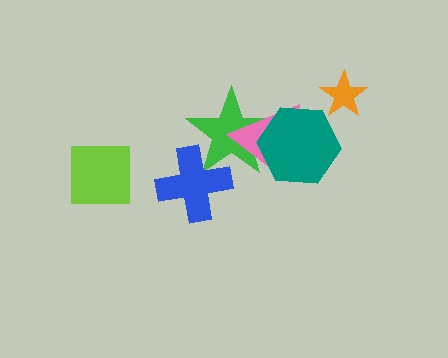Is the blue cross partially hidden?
No, no other shape covers it.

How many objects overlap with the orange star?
0 objects overlap with the orange star.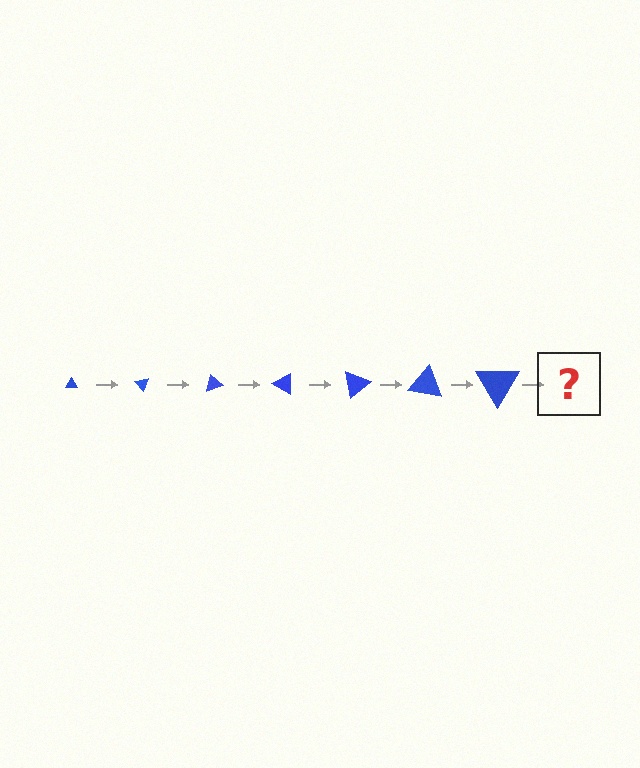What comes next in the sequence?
The next element should be a triangle, larger than the previous one and rotated 350 degrees from the start.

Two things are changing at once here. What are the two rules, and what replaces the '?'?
The two rules are that the triangle grows larger each step and it rotates 50 degrees each step. The '?' should be a triangle, larger than the previous one and rotated 350 degrees from the start.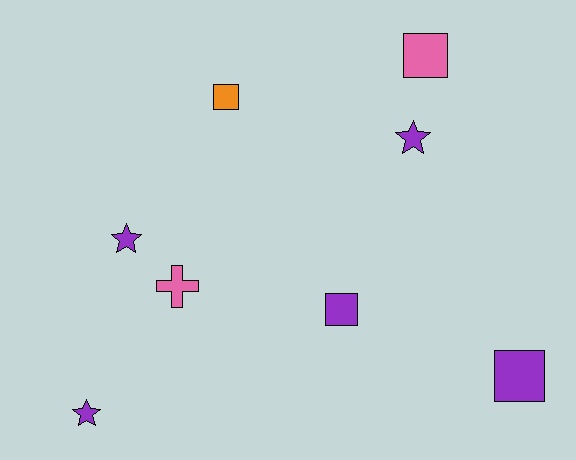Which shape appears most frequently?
Square, with 4 objects.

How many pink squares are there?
There is 1 pink square.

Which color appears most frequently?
Purple, with 5 objects.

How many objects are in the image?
There are 8 objects.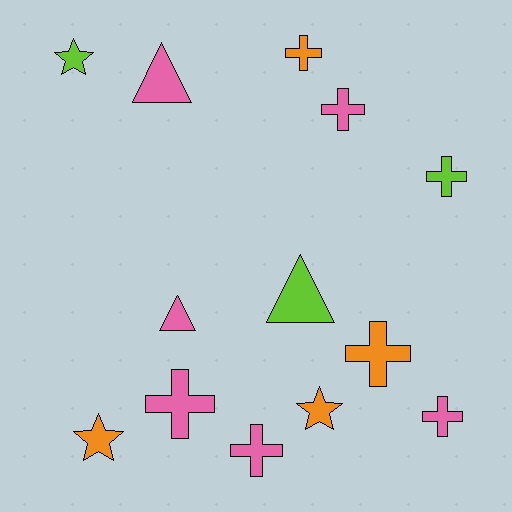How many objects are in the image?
There are 13 objects.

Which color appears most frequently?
Pink, with 6 objects.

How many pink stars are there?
There are no pink stars.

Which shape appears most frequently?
Cross, with 7 objects.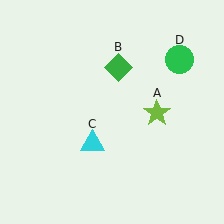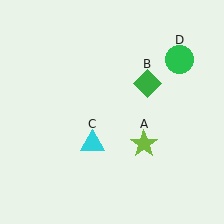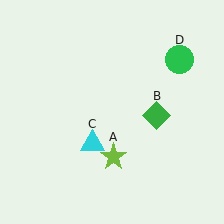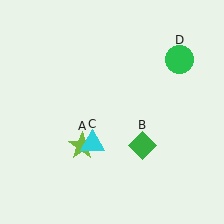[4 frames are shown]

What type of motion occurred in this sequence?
The lime star (object A), green diamond (object B) rotated clockwise around the center of the scene.